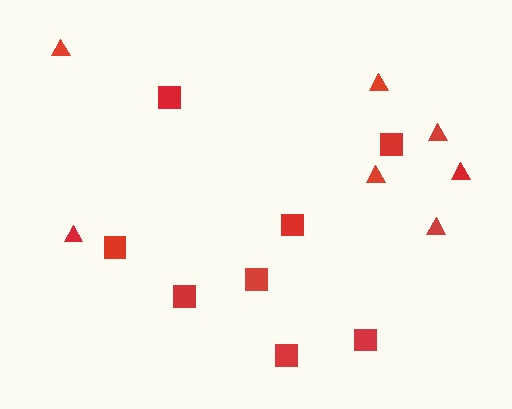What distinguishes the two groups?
There are 2 groups: one group of squares (8) and one group of triangles (7).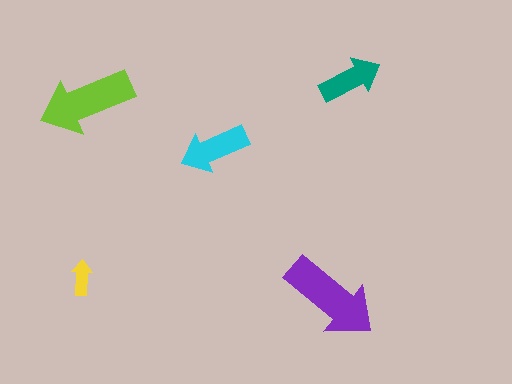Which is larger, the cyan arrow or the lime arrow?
The lime one.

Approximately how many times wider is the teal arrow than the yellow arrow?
About 2 times wider.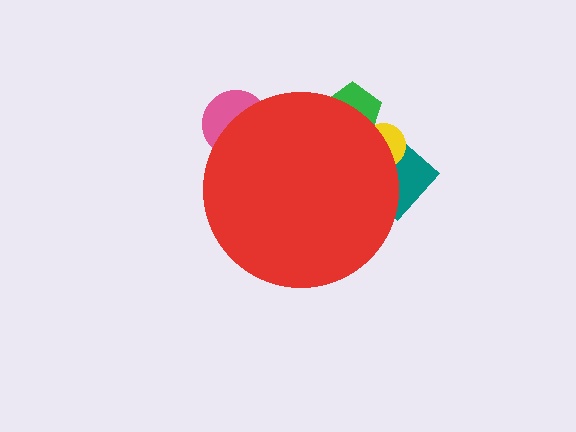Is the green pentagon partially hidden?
Yes, the green pentagon is partially hidden behind the red circle.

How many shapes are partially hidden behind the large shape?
4 shapes are partially hidden.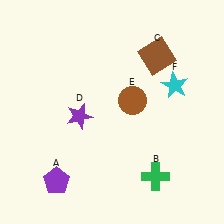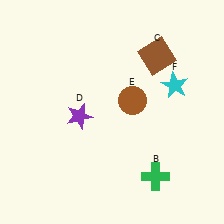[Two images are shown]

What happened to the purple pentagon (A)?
The purple pentagon (A) was removed in Image 2. It was in the bottom-left area of Image 1.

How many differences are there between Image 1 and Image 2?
There is 1 difference between the two images.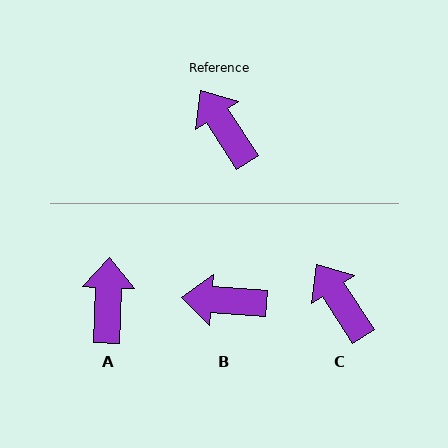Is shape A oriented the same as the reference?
No, it is off by about 35 degrees.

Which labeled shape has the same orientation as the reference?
C.